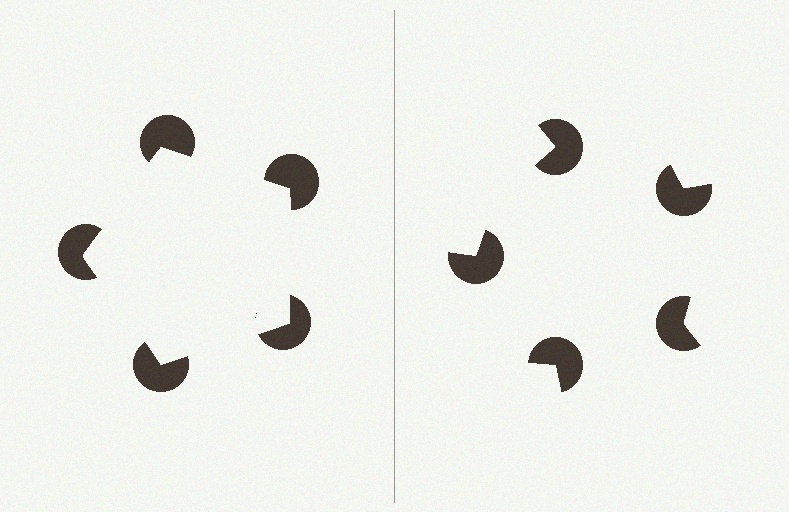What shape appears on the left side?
An illusory pentagon.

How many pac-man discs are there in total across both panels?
10 — 5 on each side.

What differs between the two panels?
The pac-man discs are positioned identically on both sides; only the wedge orientations differ. On the left they align to a pentagon; on the right they are misaligned.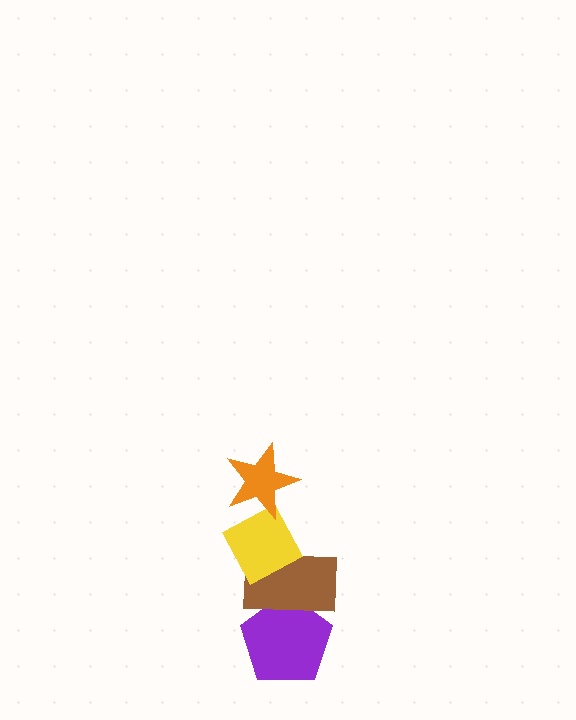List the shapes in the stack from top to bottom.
From top to bottom: the orange star, the yellow diamond, the brown rectangle, the purple pentagon.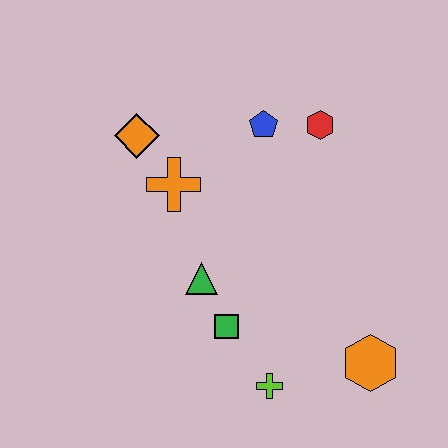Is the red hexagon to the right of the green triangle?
Yes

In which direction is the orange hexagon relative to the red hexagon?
The orange hexagon is below the red hexagon.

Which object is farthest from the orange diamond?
The orange hexagon is farthest from the orange diamond.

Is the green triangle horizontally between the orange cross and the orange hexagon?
Yes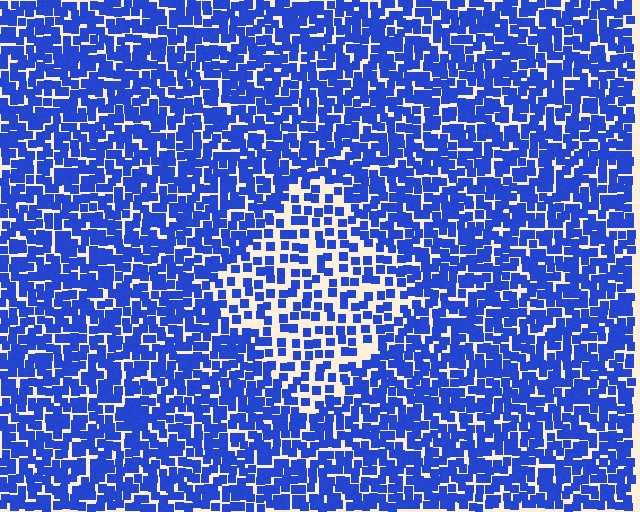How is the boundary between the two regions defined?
The boundary is defined by a change in element density (approximately 1.9x ratio). All elements are the same color, size, and shape.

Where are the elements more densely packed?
The elements are more densely packed outside the diamond boundary.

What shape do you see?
I see a diamond.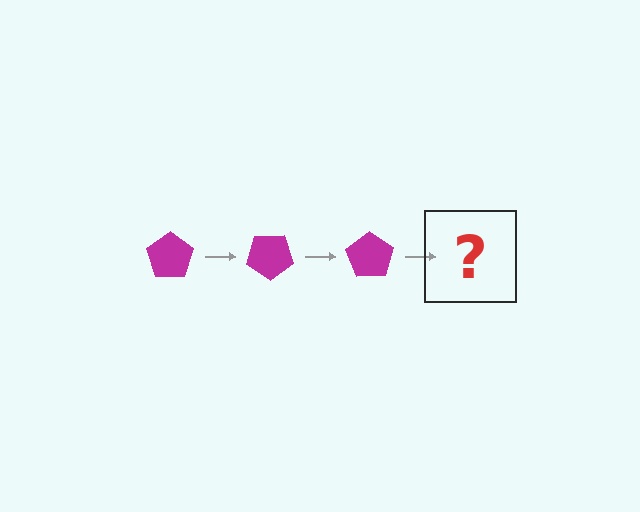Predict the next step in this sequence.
The next step is a magenta pentagon rotated 105 degrees.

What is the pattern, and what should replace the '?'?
The pattern is that the pentagon rotates 35 degrees each step. The '?' should be a magenta pentagon rotated 105 degrees.